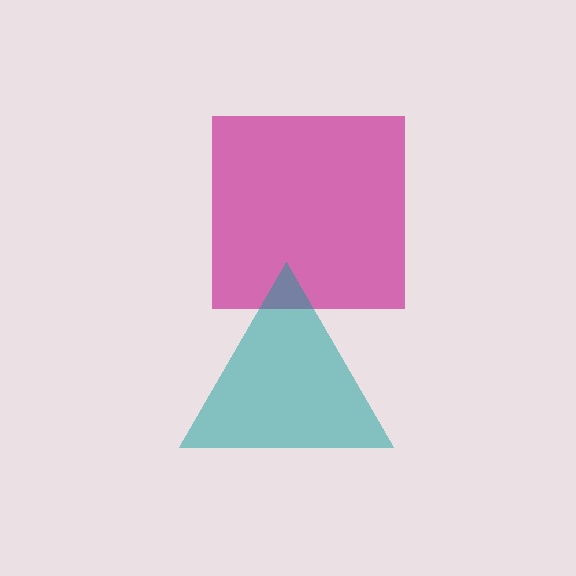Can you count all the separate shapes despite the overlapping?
Yes, there are 2 separate shapes.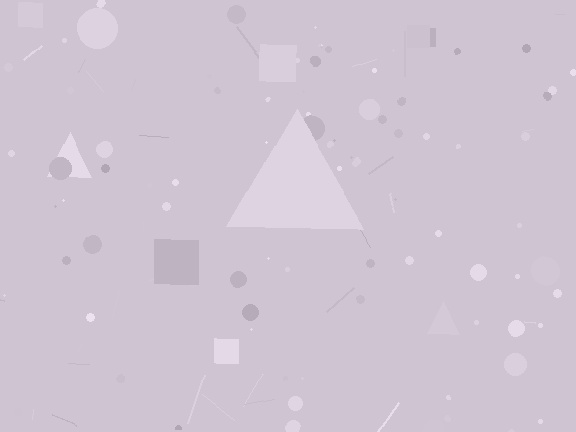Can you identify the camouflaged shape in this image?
The camouflaged shape is a triangle.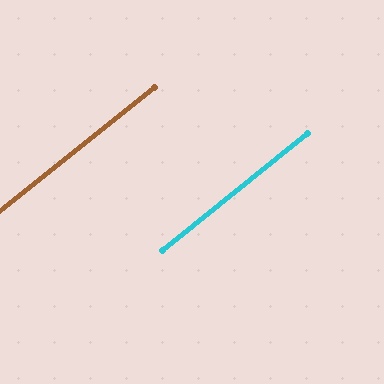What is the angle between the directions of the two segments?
Approximately 0 degrees.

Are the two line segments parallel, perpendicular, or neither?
Parallel — their directions differ by only 0.3°.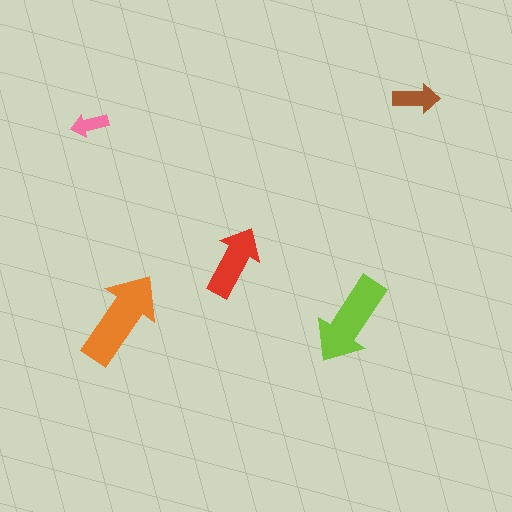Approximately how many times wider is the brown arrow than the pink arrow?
About 1.5 times wider.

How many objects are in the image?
There are 5 objects in the image.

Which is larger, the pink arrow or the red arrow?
The red one.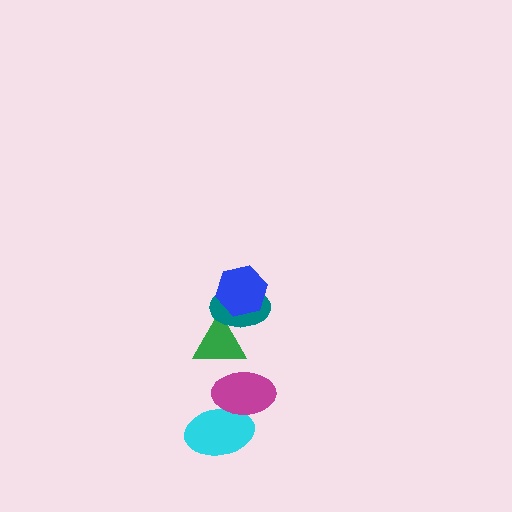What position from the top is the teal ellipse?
The teal ellipse is 2nd from the top.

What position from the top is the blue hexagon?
The blue hexagon is 1st from the top.